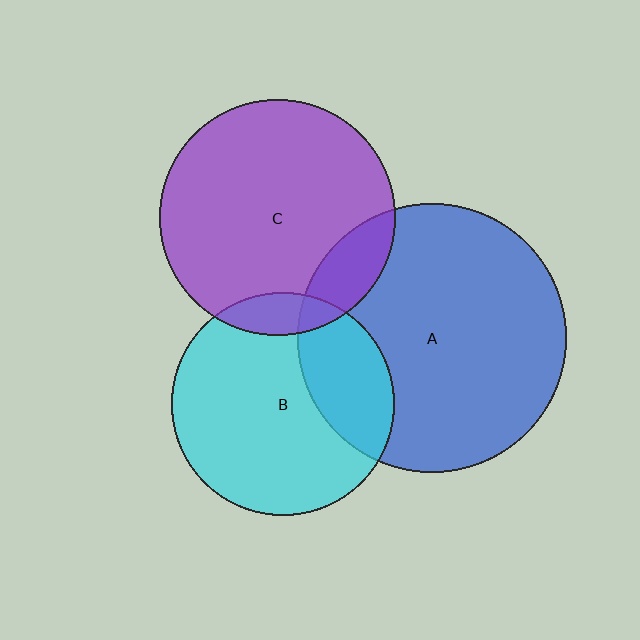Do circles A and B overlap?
Yes.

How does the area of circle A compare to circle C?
Approximately 1.3 times.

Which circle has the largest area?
Circle A (blue).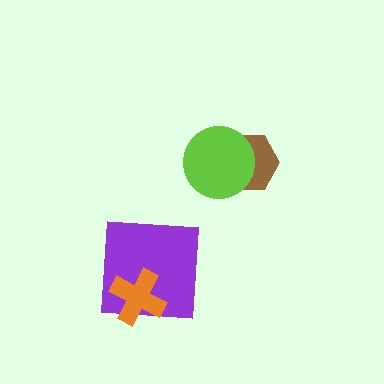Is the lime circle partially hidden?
No, no other shape covers it.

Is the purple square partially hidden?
Yes, it is partially covered by another shape.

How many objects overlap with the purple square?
1 object overlaps with the purple square.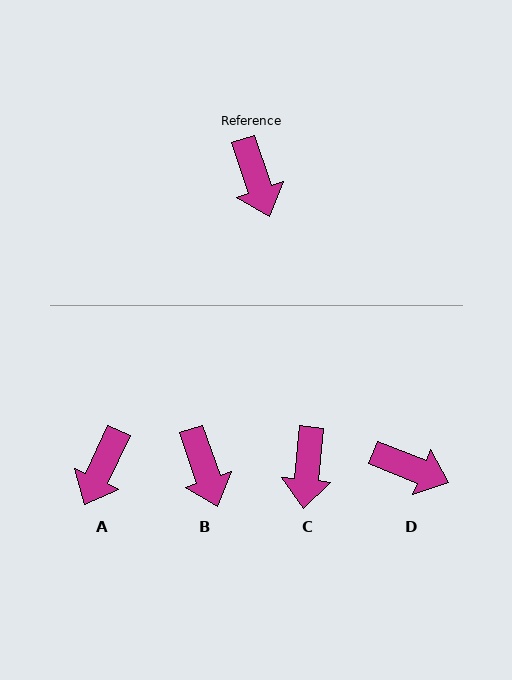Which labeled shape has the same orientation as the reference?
B.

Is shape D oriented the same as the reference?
No, it is off by about 49 degrees.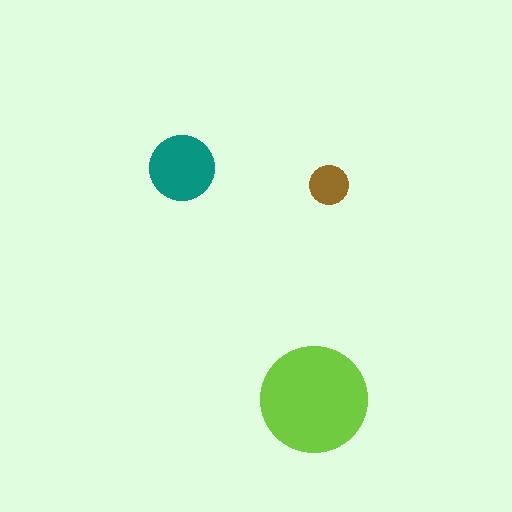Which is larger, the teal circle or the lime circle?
The lime one.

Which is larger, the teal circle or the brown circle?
The teal one.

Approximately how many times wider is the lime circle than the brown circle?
About 2.5 times wider.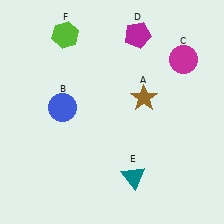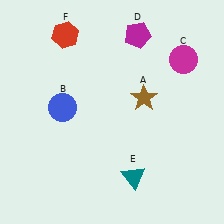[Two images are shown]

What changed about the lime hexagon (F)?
In Image 1, F is lime. In Image 2, it changed to red.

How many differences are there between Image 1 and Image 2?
There is 1 difference between the two images.